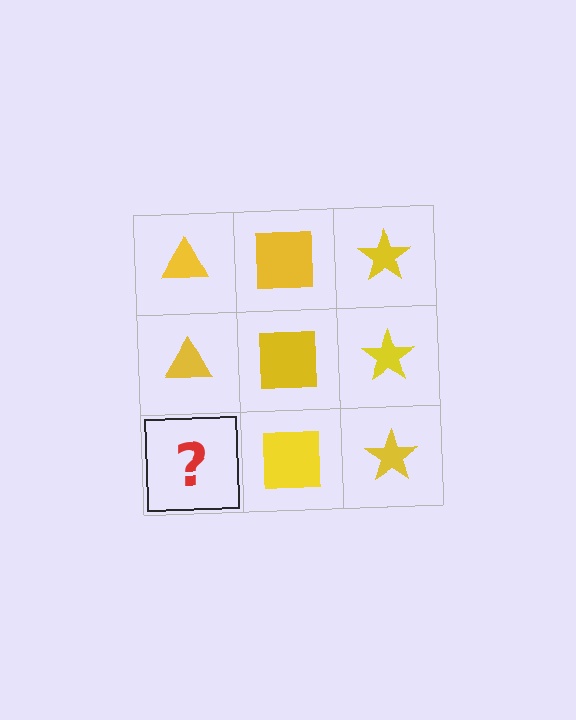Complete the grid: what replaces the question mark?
The question mark should be replaced with a yellow triangle.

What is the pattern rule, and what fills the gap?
The rule is that each column has a consistent shape. The gap should be filled with a yellow triangle.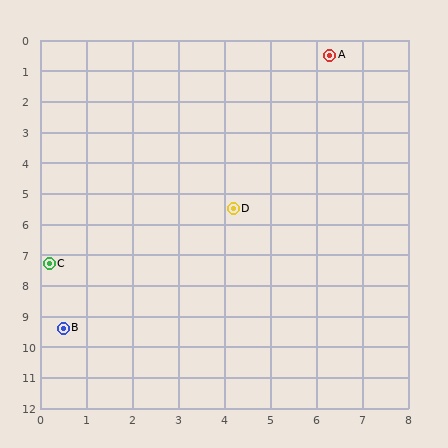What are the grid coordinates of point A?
Point A is at approximately (6.3, 0.5).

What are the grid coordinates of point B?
Point B is at approximately (0.5, 9.4).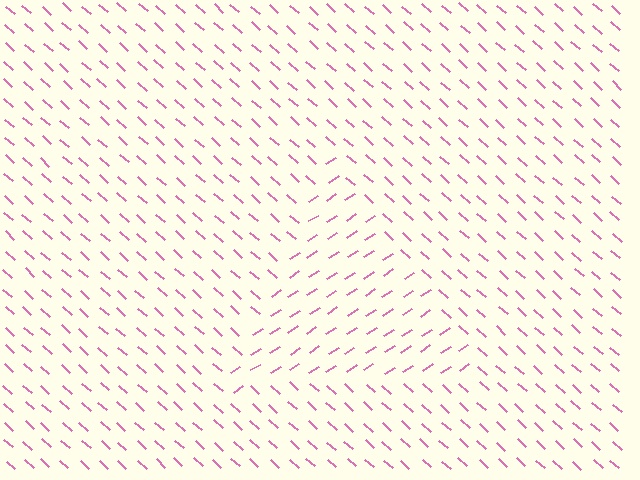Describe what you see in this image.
The image is filled with small pink line segments. A triangle region in the image has lines oriented differently from the surrounding lines, creating a visible texture boundary.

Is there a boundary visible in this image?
Yes, there is a texture boundary formed by a change in line orientation.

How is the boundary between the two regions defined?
The boundary is defined purely by a change in line orientation (approximately 75 degrees difference). All lines are the same color and thickness.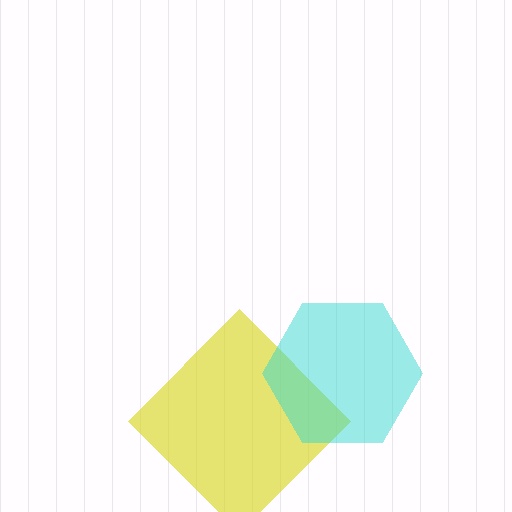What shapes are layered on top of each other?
The layered shapes are: a yellow diamond, a cyan hexagon.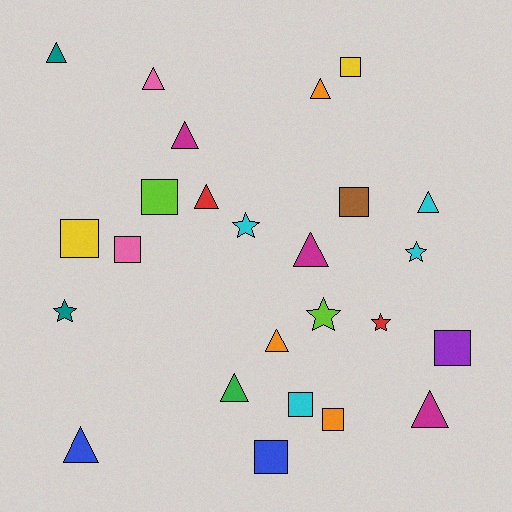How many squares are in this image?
There are 9 squares.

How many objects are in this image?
There are 25 objects.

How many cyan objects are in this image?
There are 4 cyan objects.